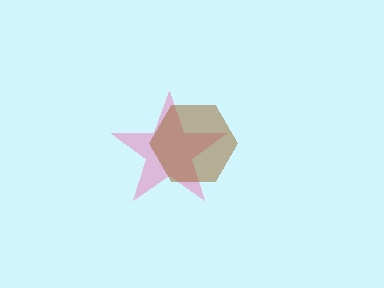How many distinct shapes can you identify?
There are 2 distinct shapes: a pink star, a brown hexagon.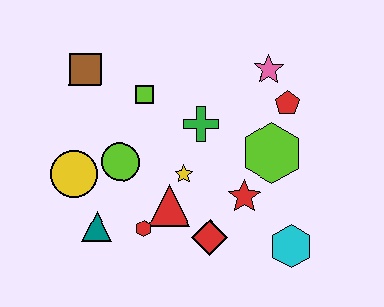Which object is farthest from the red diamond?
The brown square is farthest from the red diamond.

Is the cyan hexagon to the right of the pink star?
Yes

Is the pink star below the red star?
No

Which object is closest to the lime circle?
The yellow circle is closest to the lime circle.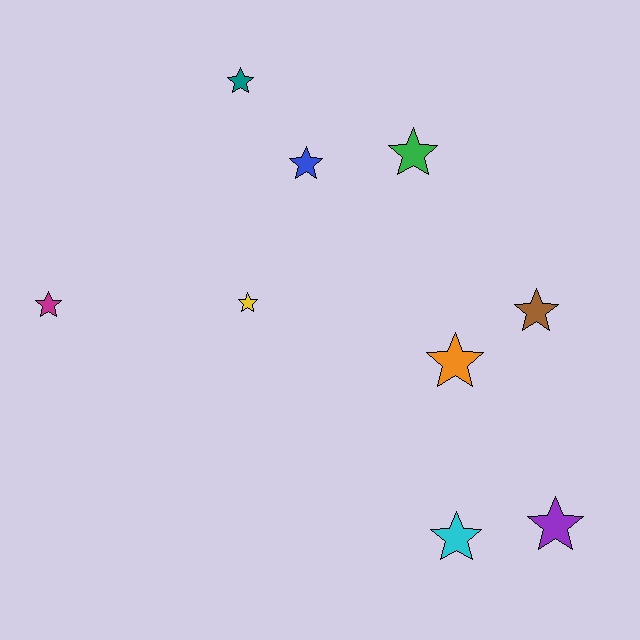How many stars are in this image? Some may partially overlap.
There are 9 stars.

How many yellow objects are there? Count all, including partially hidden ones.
There is 1 yellow object.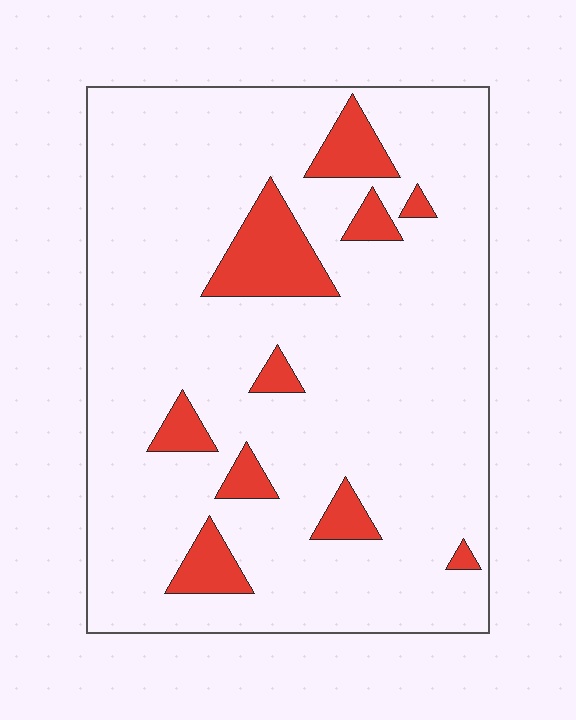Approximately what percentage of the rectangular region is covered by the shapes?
Approximately 10%.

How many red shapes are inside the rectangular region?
10.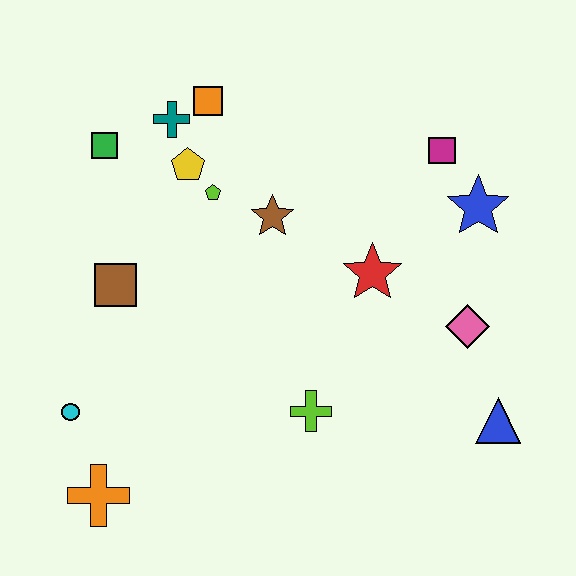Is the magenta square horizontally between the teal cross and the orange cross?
No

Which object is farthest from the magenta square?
The orange cross is farthest from the magenta square.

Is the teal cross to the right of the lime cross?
No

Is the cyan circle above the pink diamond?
No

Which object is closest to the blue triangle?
The pink diamond is closest to the blue triangle.